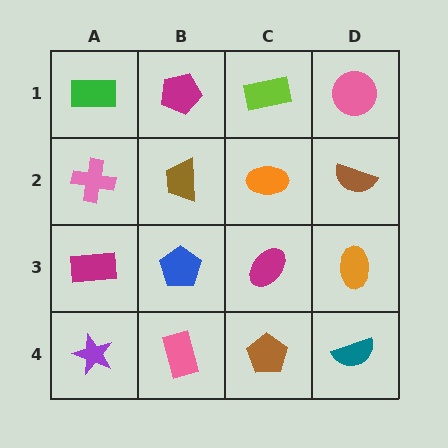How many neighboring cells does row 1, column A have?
2.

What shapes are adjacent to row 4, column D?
An orange ellipse (row 3, column D), a brown pentagon (row 4, column C).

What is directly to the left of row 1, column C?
A magenta pentagon.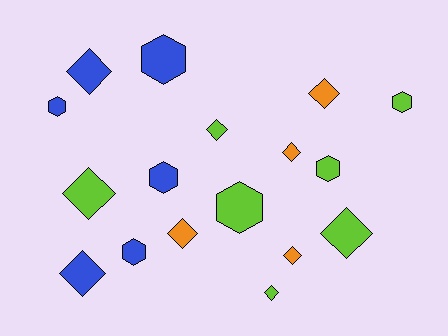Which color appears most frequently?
Lime, with 7 objects.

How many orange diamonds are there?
There are 4 orange diamonds.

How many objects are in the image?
There are 17 objects.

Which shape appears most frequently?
Diamond, with 10 objects.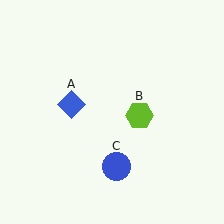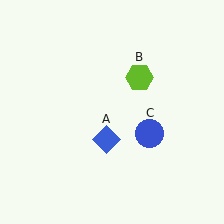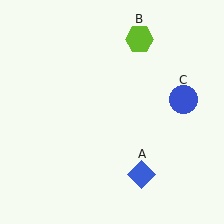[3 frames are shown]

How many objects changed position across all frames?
3 objects changed position: blue diamond (object A), lime hexagon (object B), blue circle (object C).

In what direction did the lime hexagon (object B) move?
The lime hexagon (object B) moved up.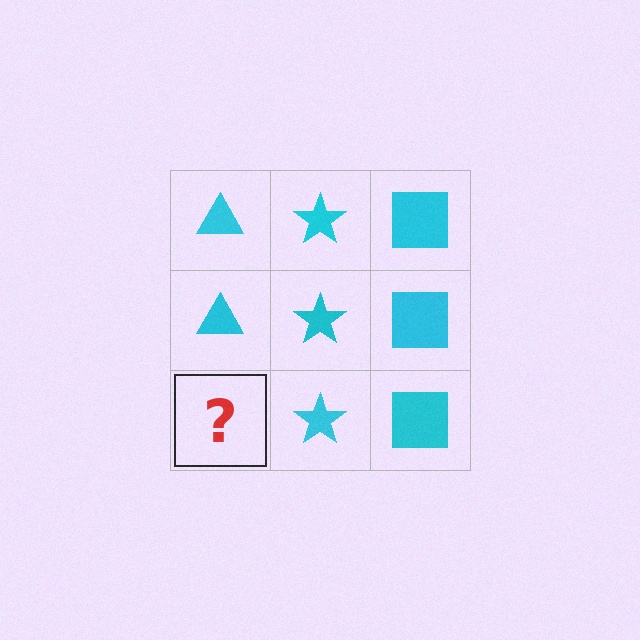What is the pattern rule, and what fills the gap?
The rule is that each column has a consistent shape. The gap should be filled with a cyan triangle.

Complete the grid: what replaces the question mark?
The question mark should be replaced with a cyan triangle.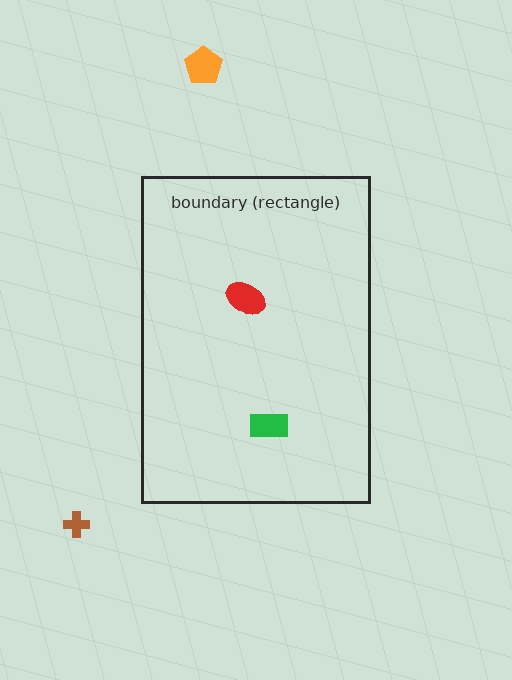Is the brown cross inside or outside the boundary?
Outside.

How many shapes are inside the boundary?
2 inside, 2 outside.